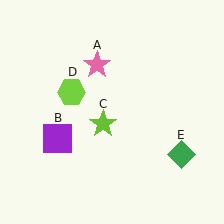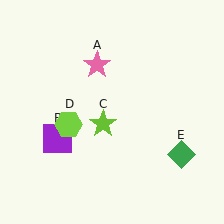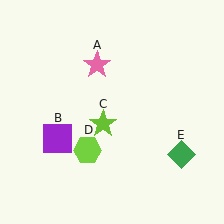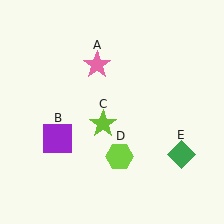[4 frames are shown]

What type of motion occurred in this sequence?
The lime hexagon (object D) rotated counterclockwise around the center of the scene.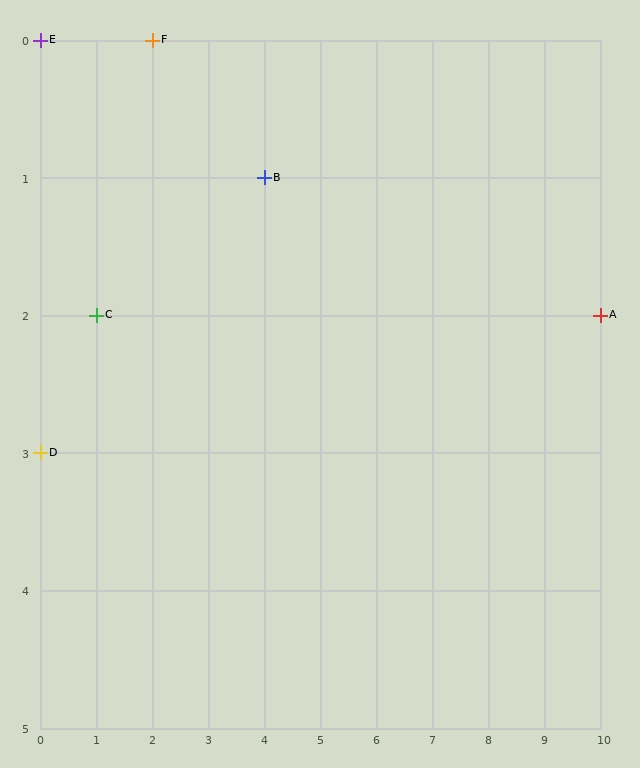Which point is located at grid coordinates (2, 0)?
Point F is at (2, 0).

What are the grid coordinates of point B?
Point B is at grid coordinates (4, 1).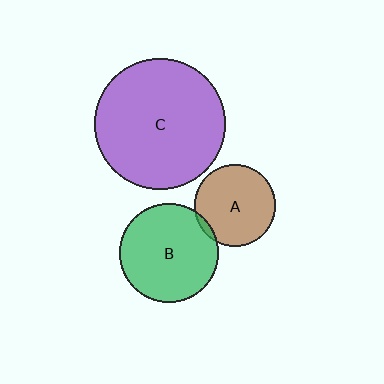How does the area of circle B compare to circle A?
Approximately 1.5 times.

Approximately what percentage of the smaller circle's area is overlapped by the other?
Approximately 5%.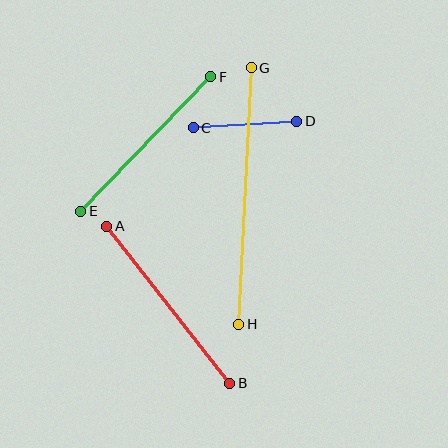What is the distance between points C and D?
The distance is approximately 104 pixels.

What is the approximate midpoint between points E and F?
The midpoint is at approximately (146, 144) pixels.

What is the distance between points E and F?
The distance is approximately 187 pixels.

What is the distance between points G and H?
The distance is approximately 257 pixels.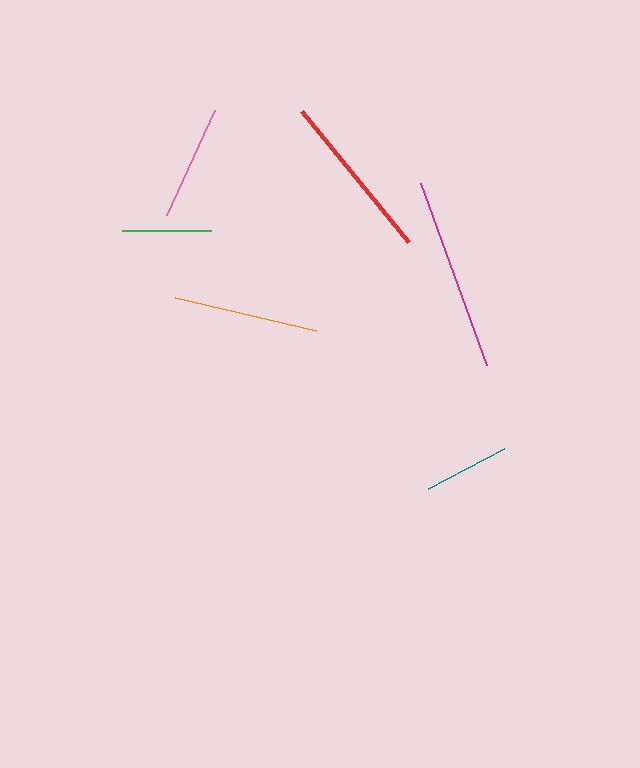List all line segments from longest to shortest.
From longest to shortest: magenta, red, orange, pink, green, teal.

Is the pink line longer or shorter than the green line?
The pink line is longer than the green line.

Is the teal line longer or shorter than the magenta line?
The magenta line is longer than the teal line.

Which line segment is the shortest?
The teal line is the shortest at approximately 86 pixels.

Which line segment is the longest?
The magenta line is the longest at approximately 194 pixels.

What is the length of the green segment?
The green segment is approximately 88 pixels long.